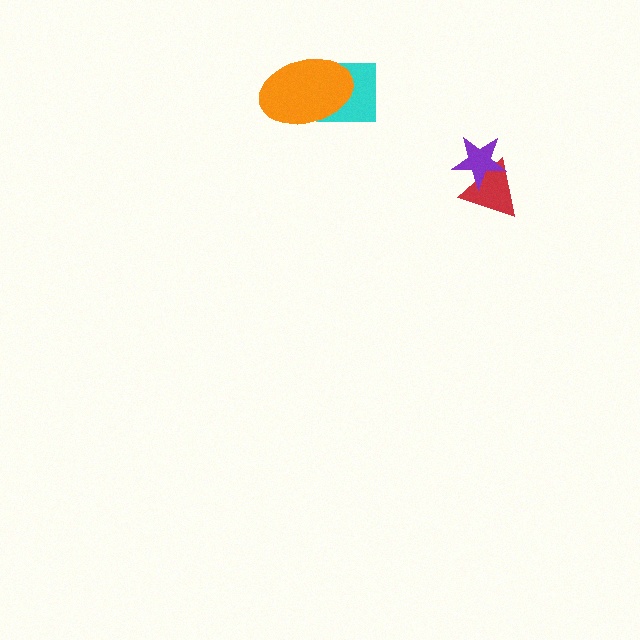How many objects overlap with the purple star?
1 object overlaps with the purple star.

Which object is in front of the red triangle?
The purple star is in front of the red triangle.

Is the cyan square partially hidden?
Yes, it is partially covered by another shape.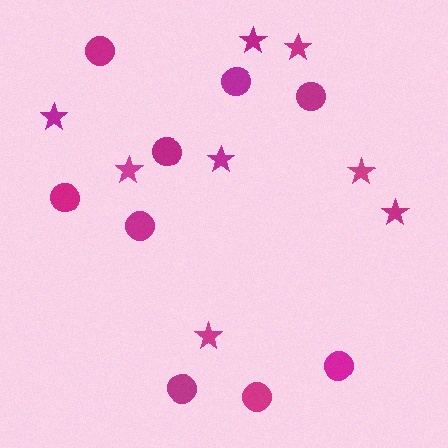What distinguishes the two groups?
There are 2 groups: one group of stars (8) and one group of circles (9).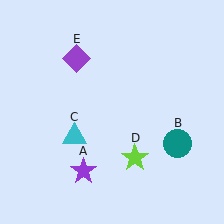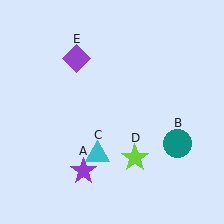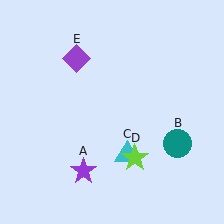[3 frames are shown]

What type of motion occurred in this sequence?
The cyan triangle (object C) rotated counterclockwise around the center of the scene.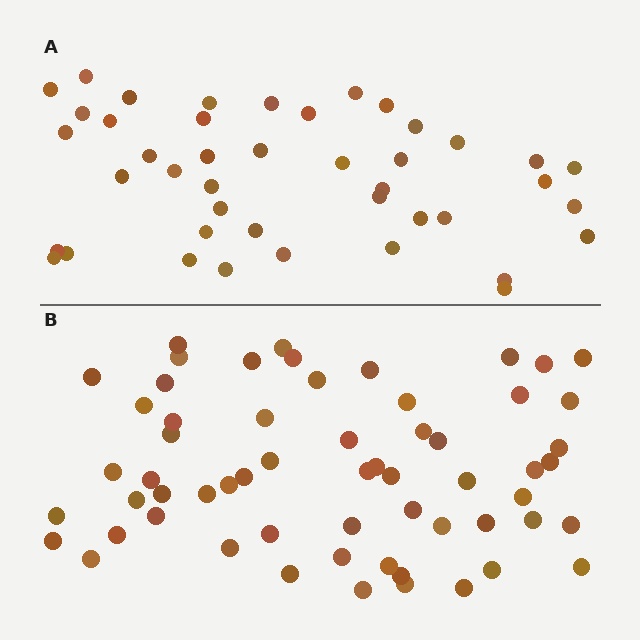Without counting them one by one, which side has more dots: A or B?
Region B (the bottom region) has more dots.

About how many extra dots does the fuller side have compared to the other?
Region B has approximately 15 more dots than region A.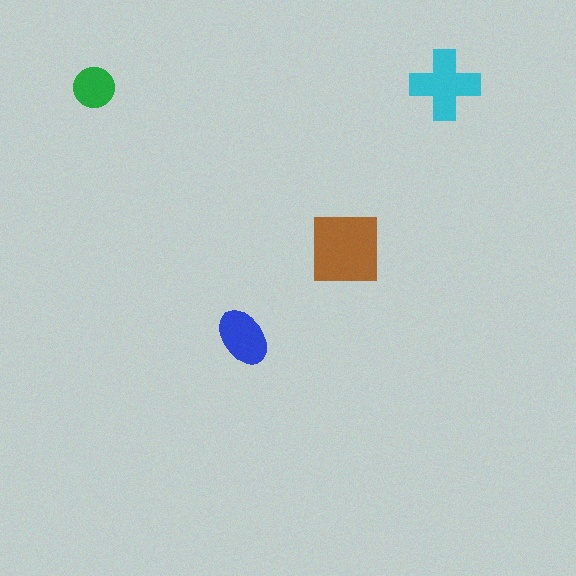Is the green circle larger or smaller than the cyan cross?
Smaller.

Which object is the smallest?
The green circle.